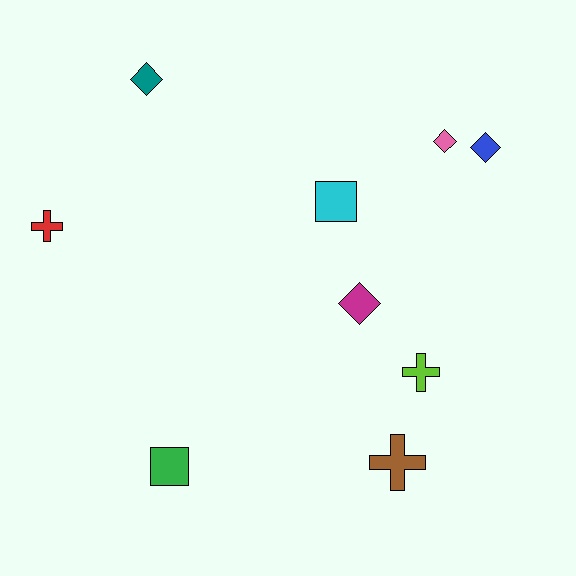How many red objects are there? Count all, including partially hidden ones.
There is 1 red object.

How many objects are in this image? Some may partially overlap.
There are 9 objects.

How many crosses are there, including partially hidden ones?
There are 3 crosses.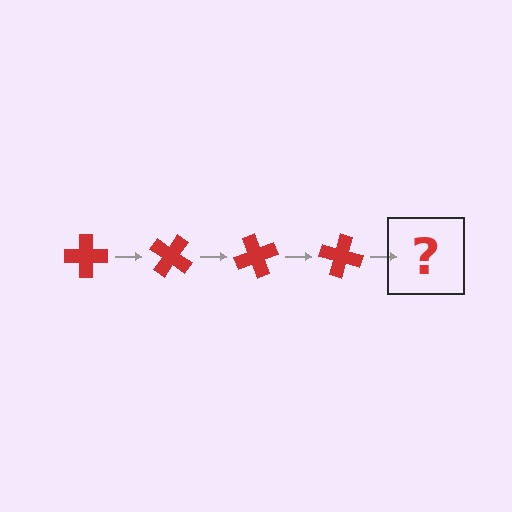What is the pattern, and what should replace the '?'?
The pattern is that the cross rotates 35 degrees each step. The '?' should be a red cross rotated 140 degrees.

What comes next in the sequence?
The next element should be a red cross rotated 140 degrees.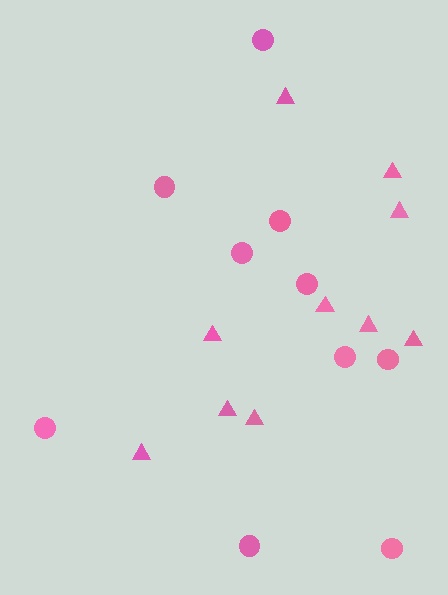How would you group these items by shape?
There are 2 groups: one group of triangles (10) and one group of circles (10).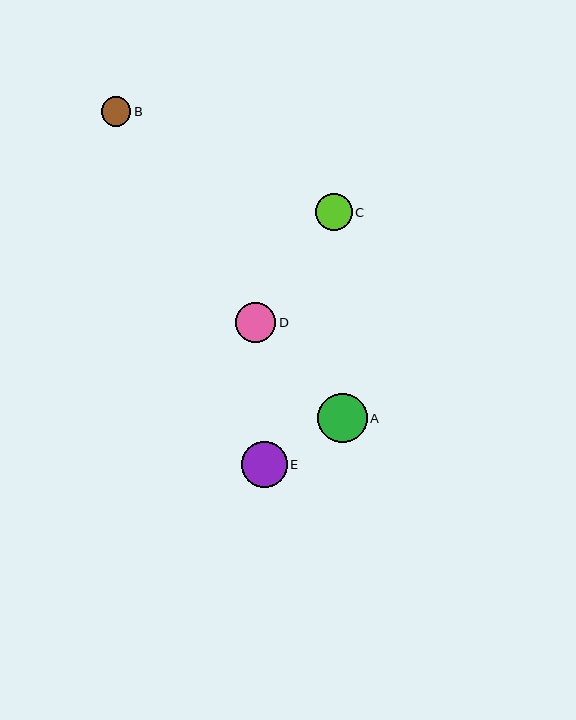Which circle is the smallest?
Circle B is the smallest with a size of approximately 29 pixels.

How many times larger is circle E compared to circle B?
Circle E is approximately 1.6 times the size of circle B.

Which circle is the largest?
Circle A is the largest with a size of approximately 50 pixels.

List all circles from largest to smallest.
From largest to smallest: A, E, D, C, B.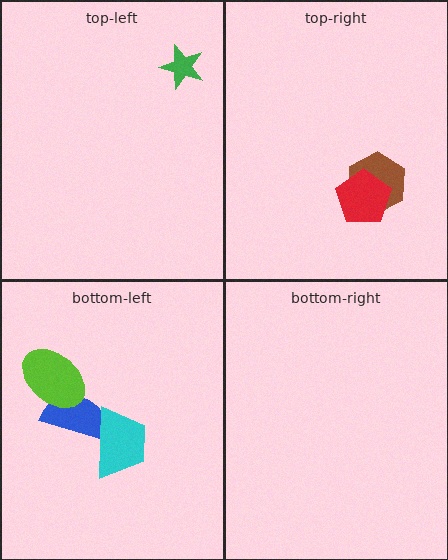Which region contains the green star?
The top-left region.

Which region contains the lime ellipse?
The bottom-left region.